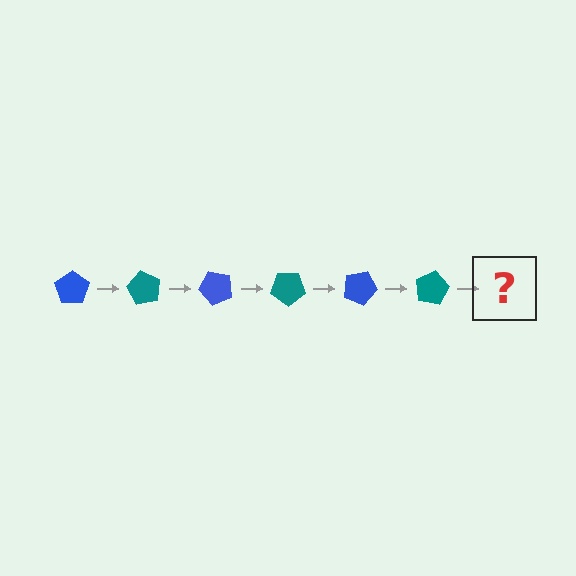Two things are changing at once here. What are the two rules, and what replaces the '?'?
The two rules are that it rotates 60 degrees each step and the color cycles through blue and teal. The '?' should be a blue pentagon, rotated 360 degrees from the start.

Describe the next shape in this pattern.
It should be a blue pentagon, rotated 360 degrees from the start.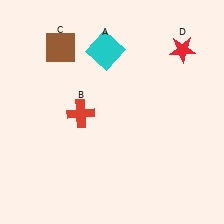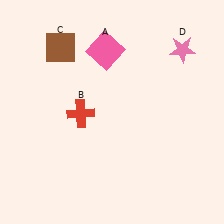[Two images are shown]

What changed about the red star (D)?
In Image 1, D is red. In Image 2, it changed to pink.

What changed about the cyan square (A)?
In Image 1, A is cyan. In Image 2, it changed to pink.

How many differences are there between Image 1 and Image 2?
There are 2 differences between the two images.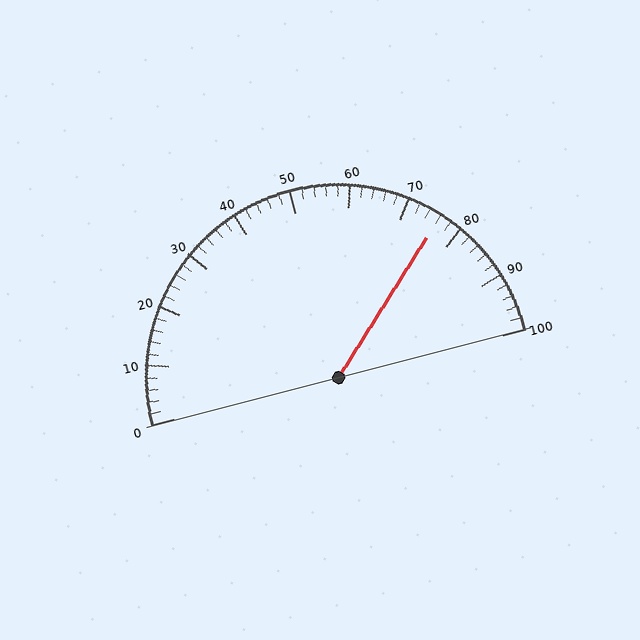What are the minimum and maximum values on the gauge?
The gauge ranges from 0 to 100.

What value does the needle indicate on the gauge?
The needle indicates approximately 76.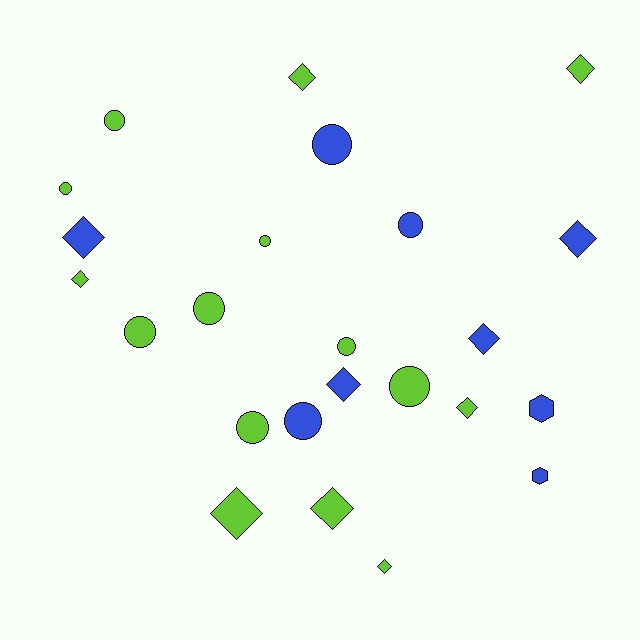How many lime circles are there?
There are 8 lime circles.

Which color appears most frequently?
Lime, with 15 objects.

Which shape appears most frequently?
Diamond, with 11 objects.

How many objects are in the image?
There are 24 objects.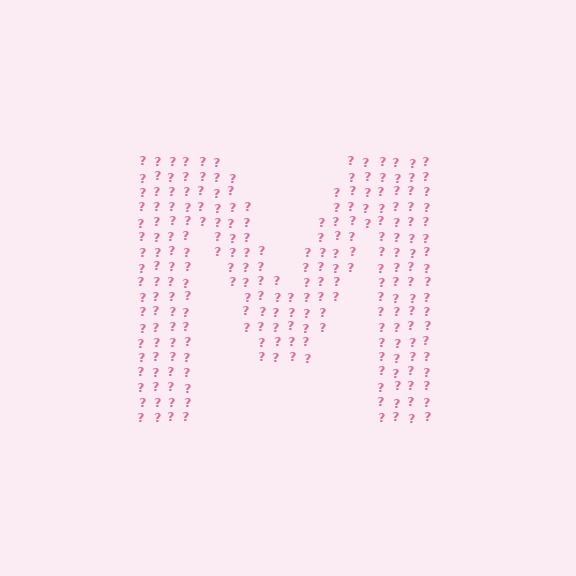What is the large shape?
The large shape is the letter M.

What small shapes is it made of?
It is made of small question marks.